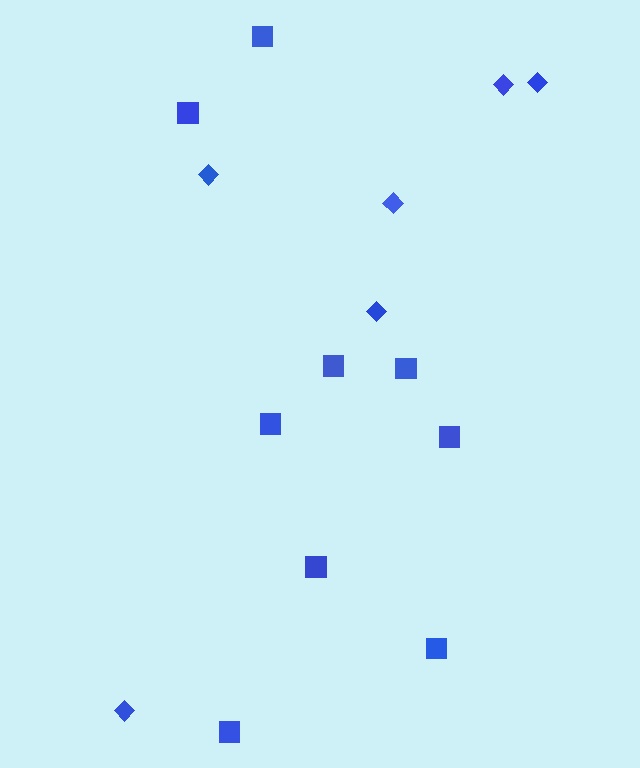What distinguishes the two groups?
There are 2 groups: one group of diamonds (6) and one group of squares (9).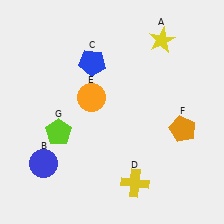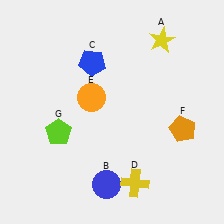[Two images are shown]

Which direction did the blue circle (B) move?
The blue circle (B) moved right.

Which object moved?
The blue circle (B) moved right.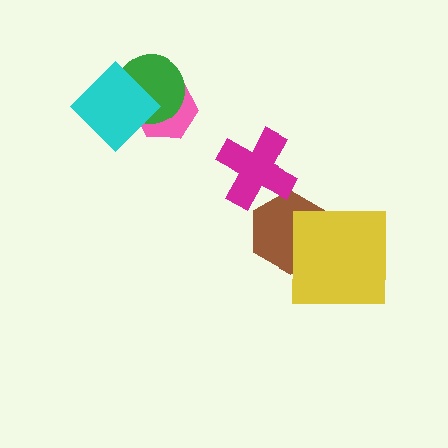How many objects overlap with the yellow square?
1 object overlaps with the yellow square.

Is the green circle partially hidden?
Yes, it is partially covered by another shape.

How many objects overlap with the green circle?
2 objects overlap with the green circle.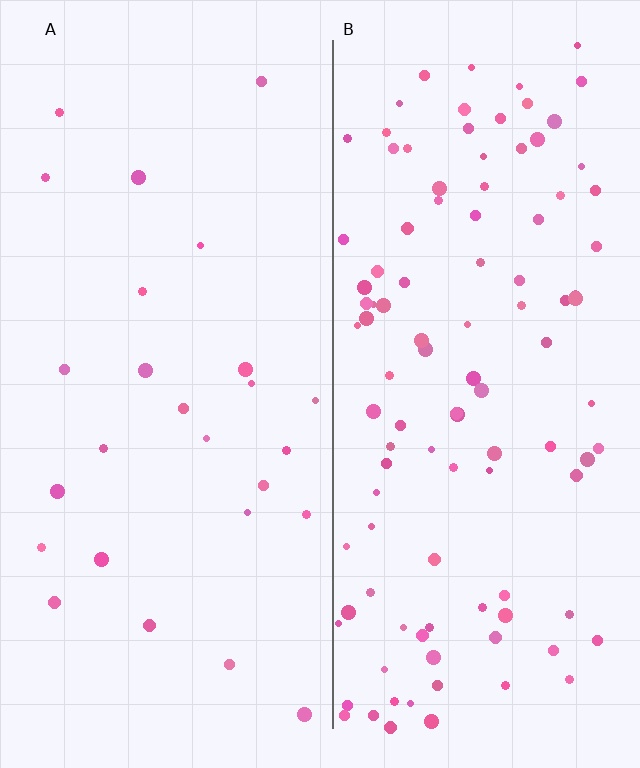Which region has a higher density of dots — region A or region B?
B (the right).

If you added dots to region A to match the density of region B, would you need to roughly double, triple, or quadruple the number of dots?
Approximately quadruple.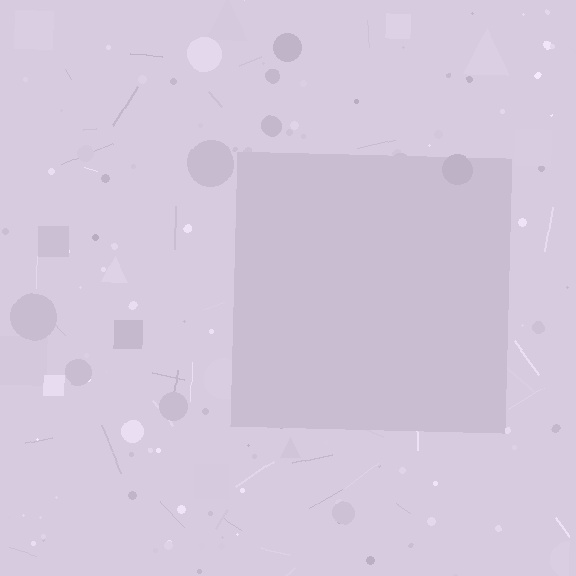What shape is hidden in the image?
A square is hidden in the image.